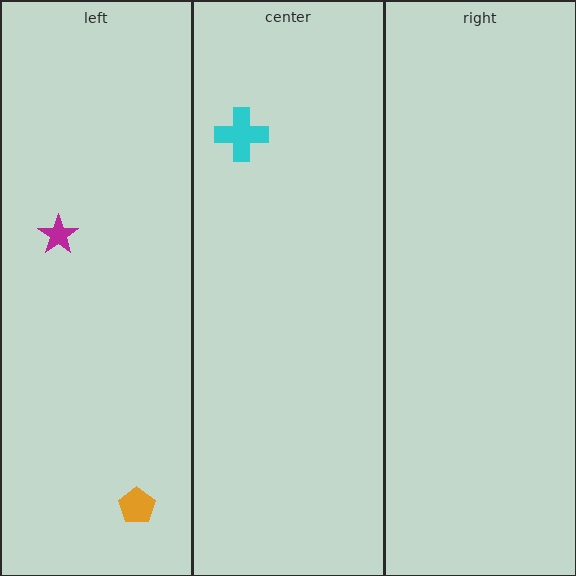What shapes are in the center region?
The cyan cross.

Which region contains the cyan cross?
The center region.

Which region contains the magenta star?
The left region.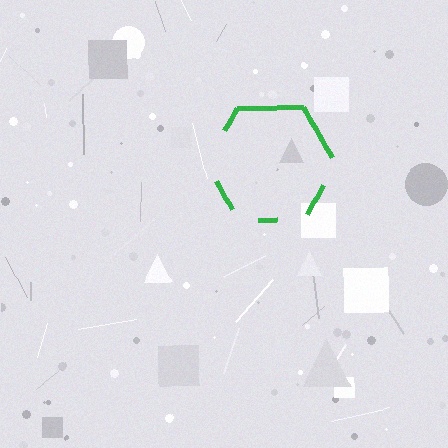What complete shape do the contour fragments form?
The contour fragments form a hexagon.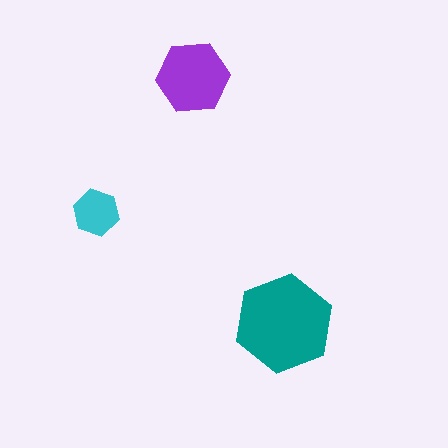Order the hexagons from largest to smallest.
the teal one, the purple one, the cyan one.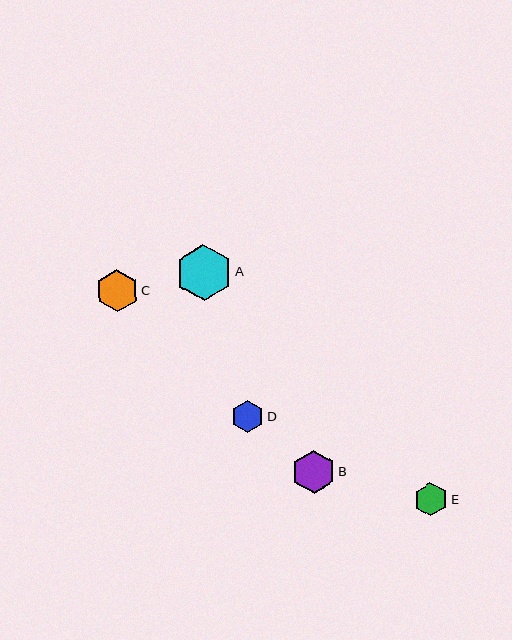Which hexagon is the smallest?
Hexagon D is the smallest with a size of approximately 33 pixels.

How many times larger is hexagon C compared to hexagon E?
Hexagon C is approximately 1.3 times the size of hexagon E.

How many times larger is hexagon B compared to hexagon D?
Hexagon B is approximately 1.3 times the size of hexagon D.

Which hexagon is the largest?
Hexagon A is the largest with a size of approximately 56 pixels.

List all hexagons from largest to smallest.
From largest to smallest: A, B, C, E, D.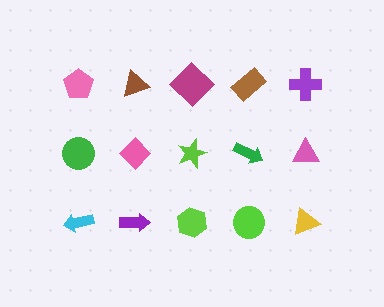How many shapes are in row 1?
5 shapes.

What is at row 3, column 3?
A lime hexagon.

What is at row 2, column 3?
A lime star.